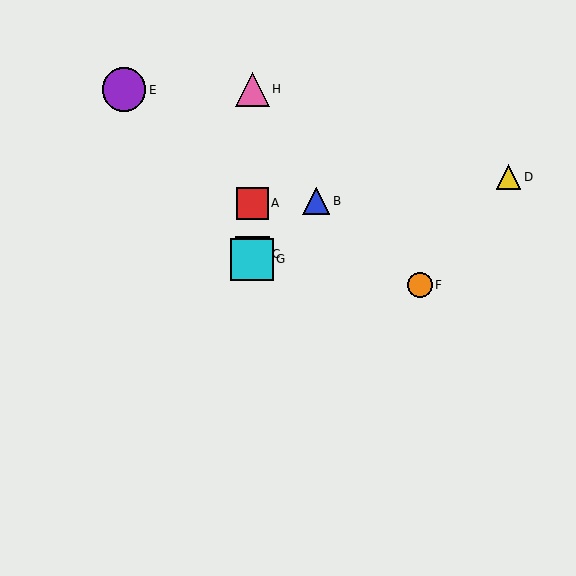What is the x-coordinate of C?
Object C is at x≈252.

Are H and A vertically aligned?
Yes, both are at x≈252.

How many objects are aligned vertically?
4 objects (A, C, G, H) are aligned vertically.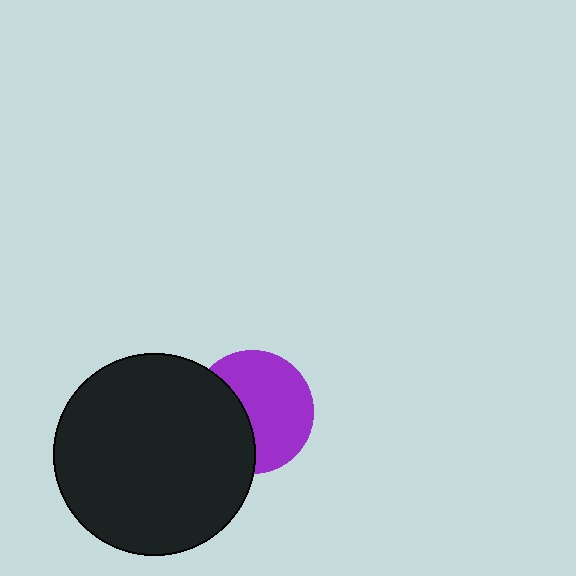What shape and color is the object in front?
The object in front is a black circle.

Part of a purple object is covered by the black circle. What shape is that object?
It is a circle.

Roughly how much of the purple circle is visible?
About half of it is visible (roughly 62%).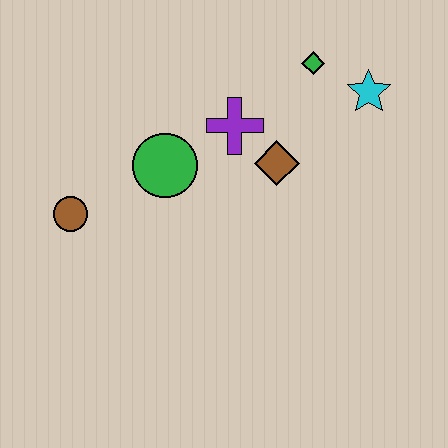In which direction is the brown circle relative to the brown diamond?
The brown circle is to the left of the brown diamond.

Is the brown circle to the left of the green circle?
Yes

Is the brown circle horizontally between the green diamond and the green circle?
No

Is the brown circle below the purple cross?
Yes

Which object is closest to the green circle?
The purple cross is closest to the green circle.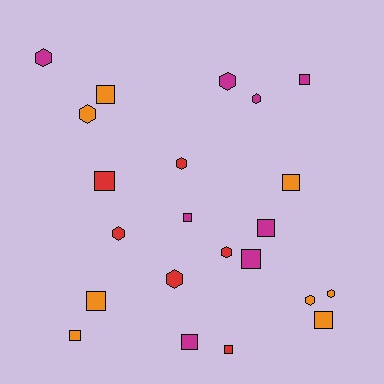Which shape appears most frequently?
Square, with 12 objects.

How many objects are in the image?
There are 22 objects.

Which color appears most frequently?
Magenta, with 8 objects.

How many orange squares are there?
There are 5 orange squares.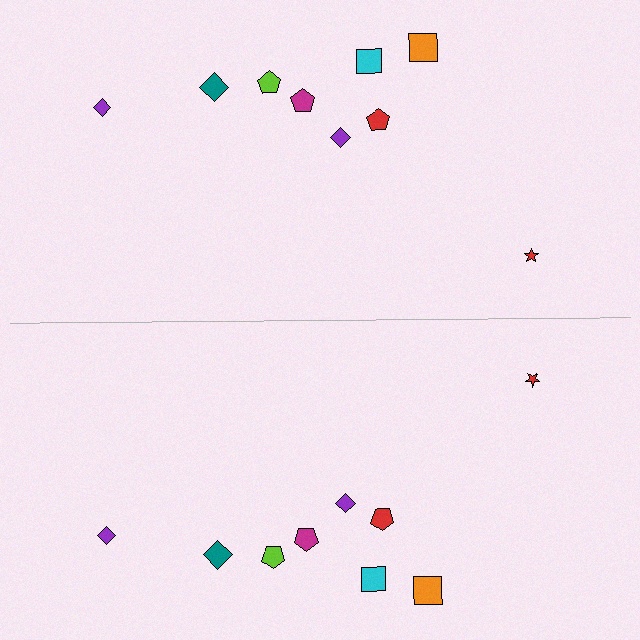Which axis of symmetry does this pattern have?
The pattern has a horizontal axis of symmetry running through the center of the image.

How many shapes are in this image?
There are 18 shapes in this image.